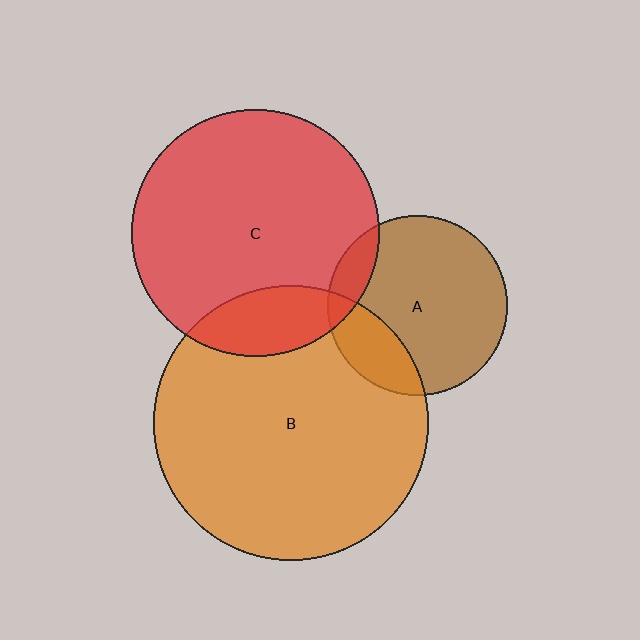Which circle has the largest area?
Circle B (orange).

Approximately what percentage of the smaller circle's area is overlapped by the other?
Approximately 20%.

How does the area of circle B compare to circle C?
Approximately 1.2 times.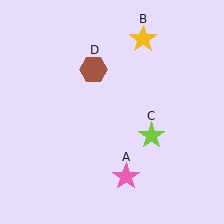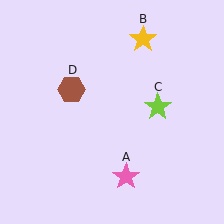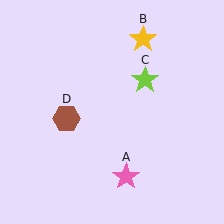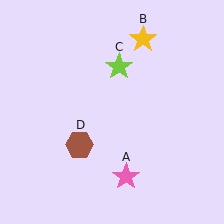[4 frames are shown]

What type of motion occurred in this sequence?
The lime star (object C), brown hexagon (object D) rotated counterclockwise around the center of the scene.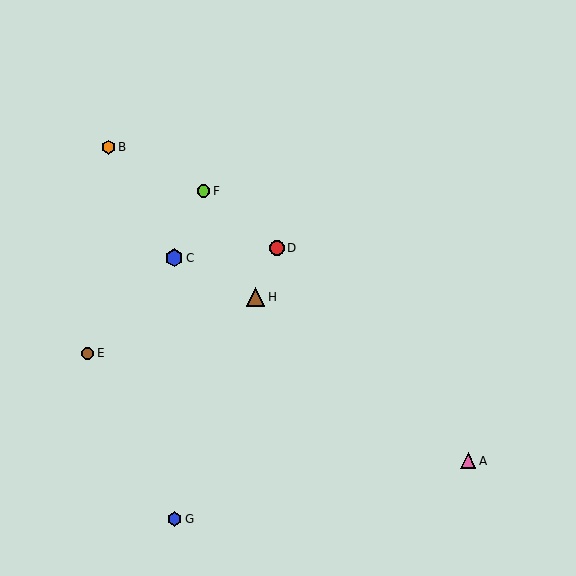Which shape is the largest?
The brown triangle (labeled H) is the largest.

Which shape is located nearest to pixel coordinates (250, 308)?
The brown triangle (labeled H) at (256, 297) is nearest to that location.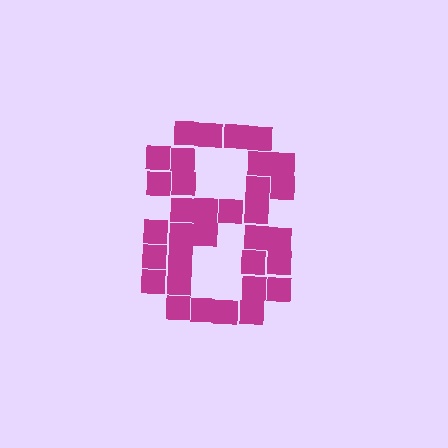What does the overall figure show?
The overall figure shows the digit 8.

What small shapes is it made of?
It is made of small squares.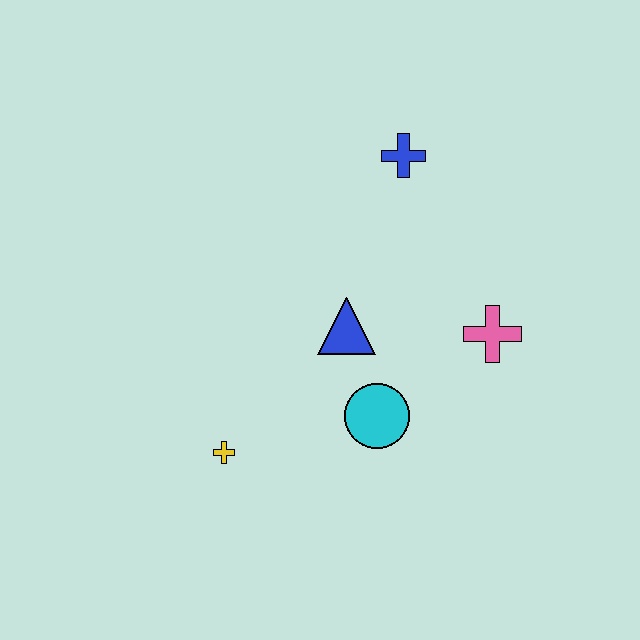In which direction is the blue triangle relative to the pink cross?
The blue triangle is to the left of the pink cross.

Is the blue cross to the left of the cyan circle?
No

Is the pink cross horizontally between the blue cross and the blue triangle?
No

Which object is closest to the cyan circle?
The blue triangle is closest to the cyan circle.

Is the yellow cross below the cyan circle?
Yes